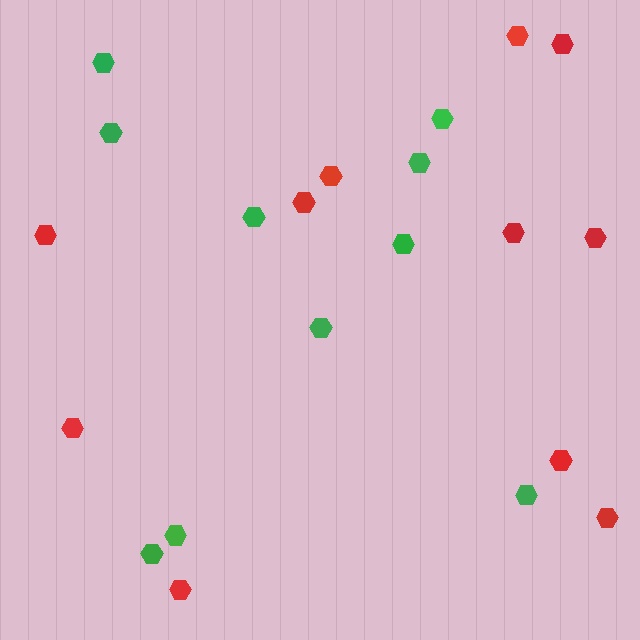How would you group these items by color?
There are 2 groups: one group of red hexagons (11) and one group of green hexagons (10).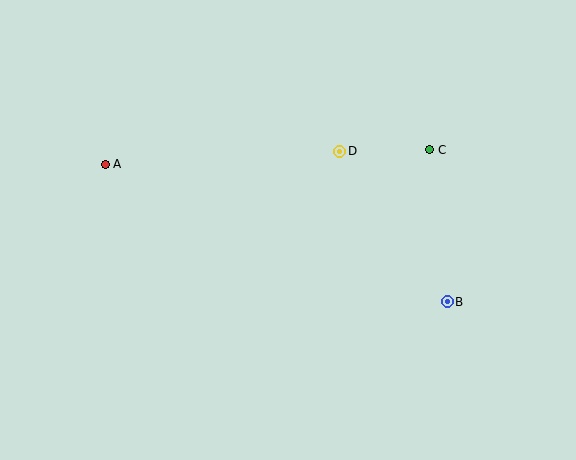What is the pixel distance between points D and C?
The distance between D and C is 90 pixels.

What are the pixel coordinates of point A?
Point A is at (105, 164).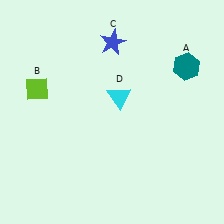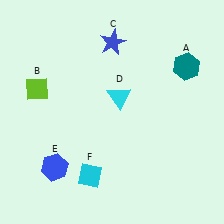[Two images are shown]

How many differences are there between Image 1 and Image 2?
There are 2 differences between the two images.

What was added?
A blue hexagon (E), a cyan diamond (F) were added in Image 2.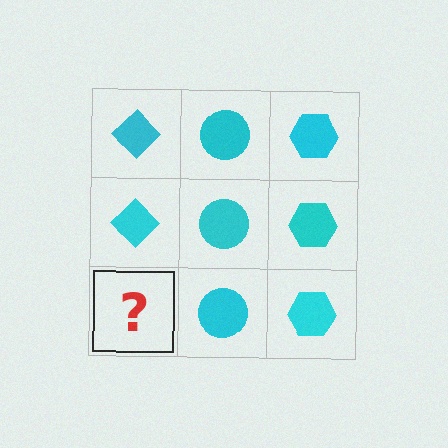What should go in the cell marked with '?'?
The missing cell should contain a cyan diamond.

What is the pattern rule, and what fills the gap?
The rule is that each column has a consistent shape. The gap should be filled with a cyan diamond.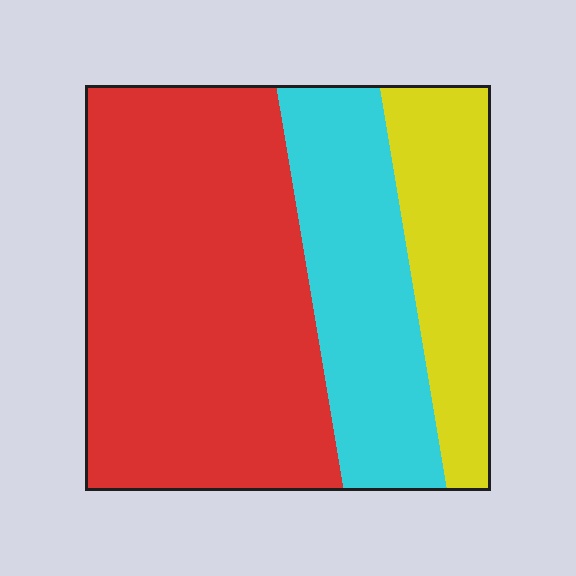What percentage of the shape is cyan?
Cyan takes up between a sixth and a third of the shape.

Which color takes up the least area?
Yellow, at roughly 20%.